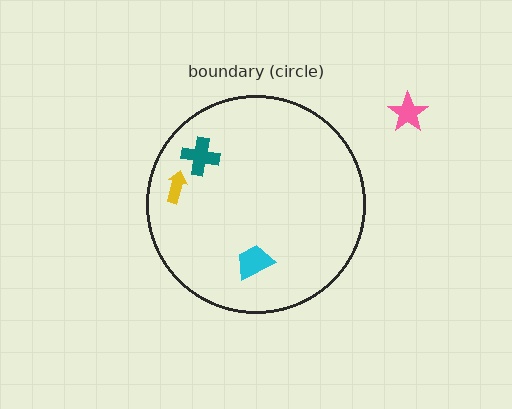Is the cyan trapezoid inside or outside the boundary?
Inside.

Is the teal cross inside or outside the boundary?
Inside.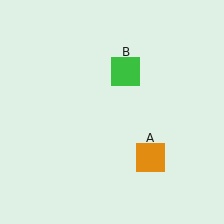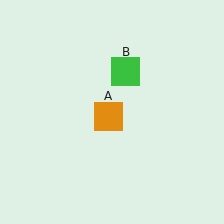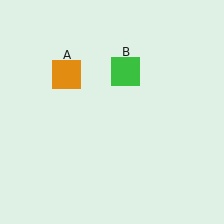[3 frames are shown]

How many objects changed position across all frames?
1 object changed position: orange square (object A).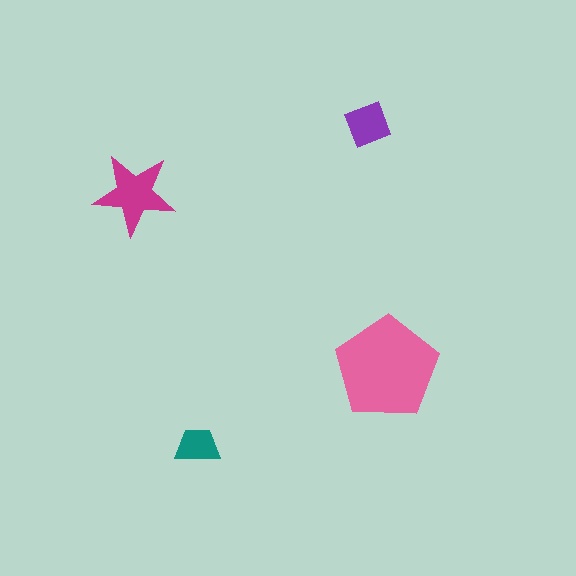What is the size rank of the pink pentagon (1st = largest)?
1st.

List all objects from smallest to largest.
The teal trapezoid, the purple diamond, the magenta star, the pink pentagon.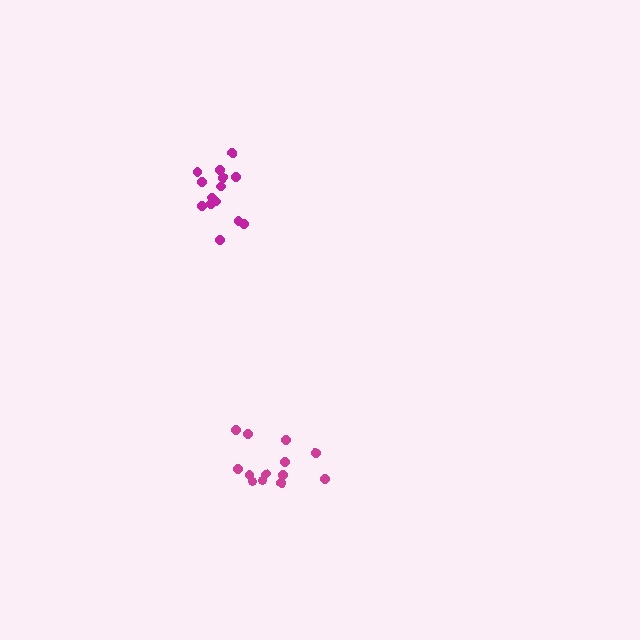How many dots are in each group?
Group 1: 14 dots, Group 2: 13 dots (27 total).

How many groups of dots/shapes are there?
There are 2 groups.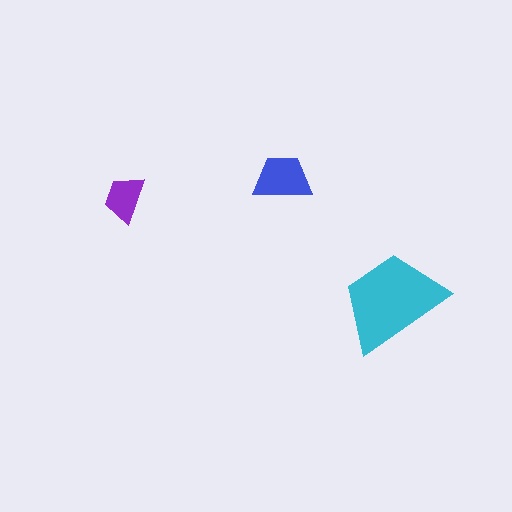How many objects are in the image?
There are 3 objects in the image.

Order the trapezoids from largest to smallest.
the cyan one, the blue one, the purple one.